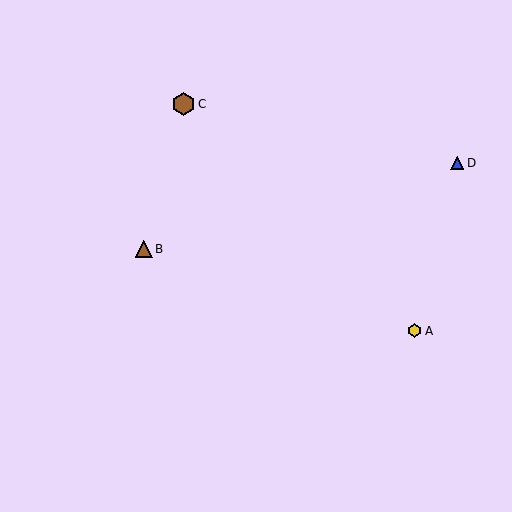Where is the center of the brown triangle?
The center of the brown triangle is at (144, 249).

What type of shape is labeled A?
Shape A is a yellow hexagon.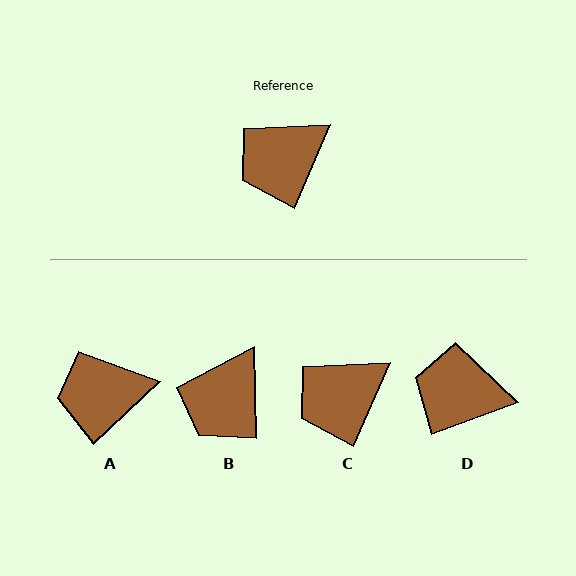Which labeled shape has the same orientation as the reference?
C.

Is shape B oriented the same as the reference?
No, it is off by about 25 degrees.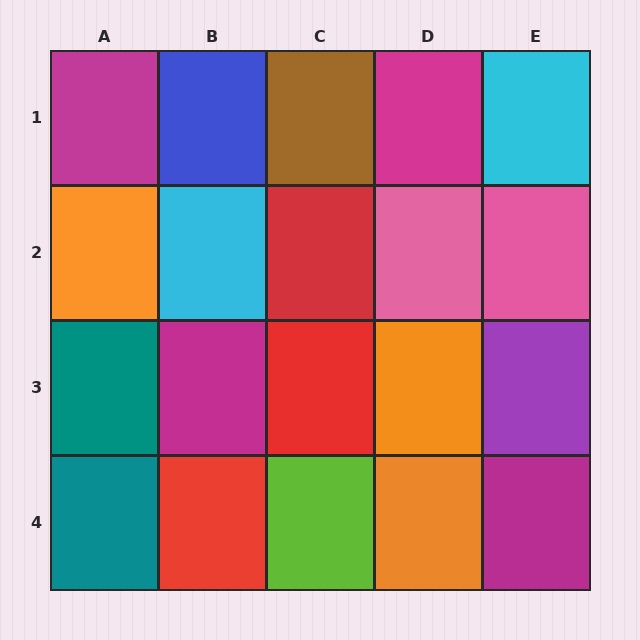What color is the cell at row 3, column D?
Orange.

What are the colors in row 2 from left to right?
Orange, cyan, red, pink, pink.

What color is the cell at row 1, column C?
Brown.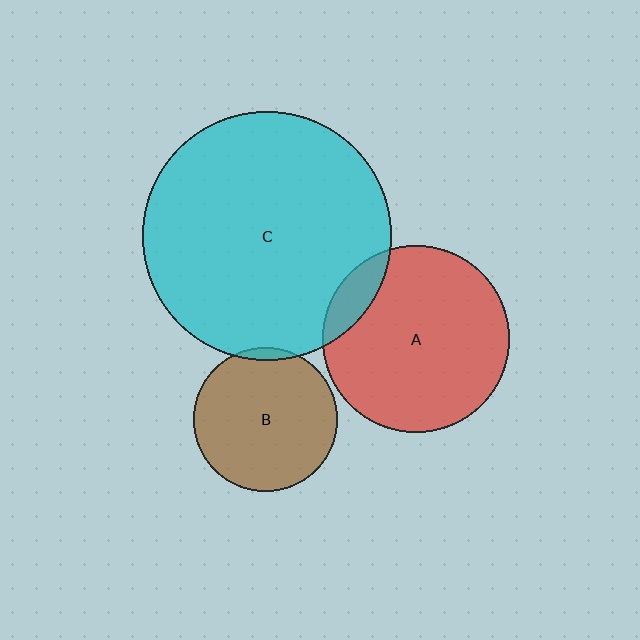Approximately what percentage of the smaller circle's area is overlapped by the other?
Approximately 5%.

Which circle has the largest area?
Circle C (cyan).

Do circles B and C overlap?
Yes.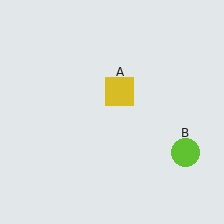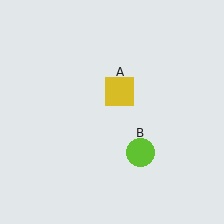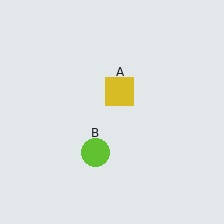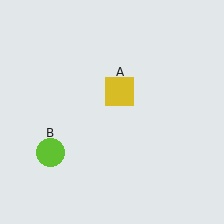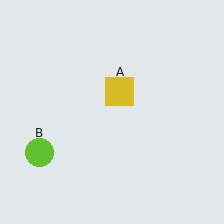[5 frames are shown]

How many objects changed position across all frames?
1 object changed position: lime circle (object B).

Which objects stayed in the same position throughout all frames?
Yellow square (object A) remained stationary.